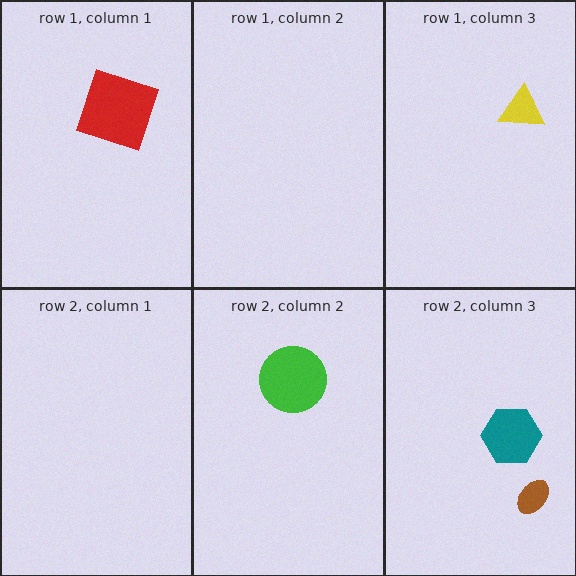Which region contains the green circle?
The row 2, column 2 region.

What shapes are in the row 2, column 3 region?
The teal hexagon, the brown ellipse.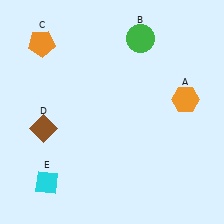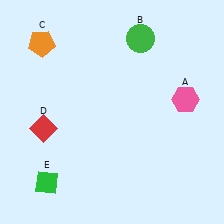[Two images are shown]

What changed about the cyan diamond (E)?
In Image 1, E is cyan. In Image 2, it changed to green.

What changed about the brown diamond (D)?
In Image 1, D is brown. In Image 2, it changed to red.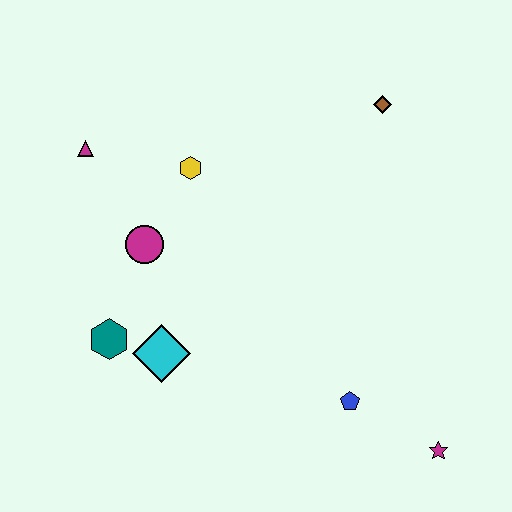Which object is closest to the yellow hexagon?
The magenta circle is closest to the yellow hexagon.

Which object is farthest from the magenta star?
The magenta triangle is farthest from the magenta star.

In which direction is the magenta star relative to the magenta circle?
The magenta star is to the right of the magenta circle.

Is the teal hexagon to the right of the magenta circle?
No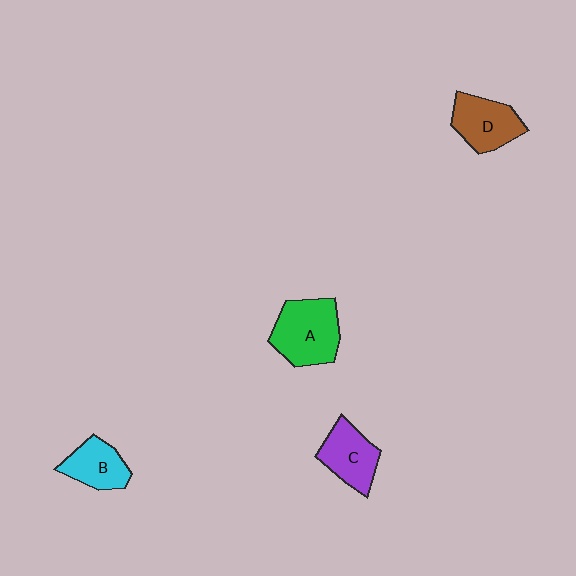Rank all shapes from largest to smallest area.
From largest to smallest: A (green), D (brown), C (purple), B (cyan).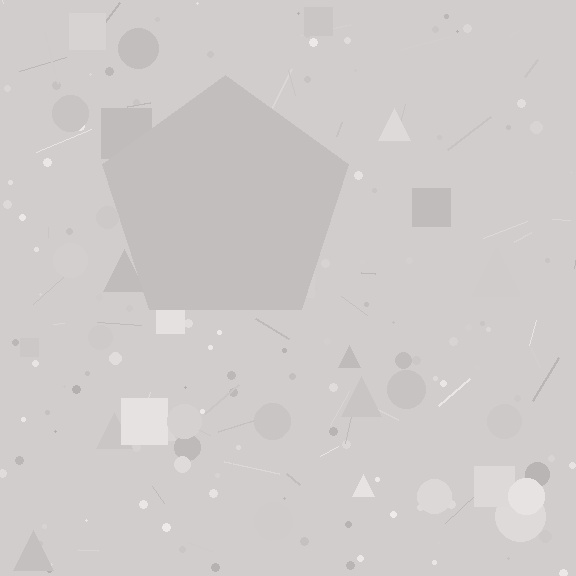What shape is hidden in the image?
A pentagon is hidden in the image.